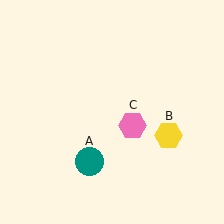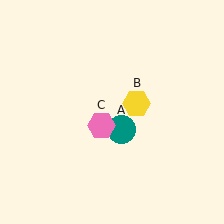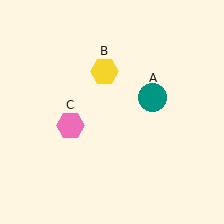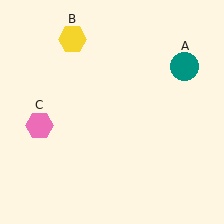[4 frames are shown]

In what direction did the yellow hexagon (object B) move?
The yellow hexagon (object B) moved up and to the left.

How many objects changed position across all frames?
3 objects changed position: teal circle (object A), yellow hexagon (object B), pink hexagon (object C).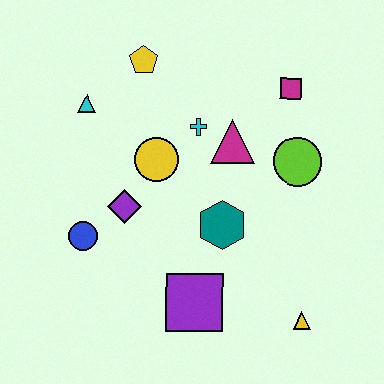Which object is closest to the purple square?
The teal hexagon is closest to the purple square.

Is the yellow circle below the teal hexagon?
No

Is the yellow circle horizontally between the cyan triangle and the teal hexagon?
Yes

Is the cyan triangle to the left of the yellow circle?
Yes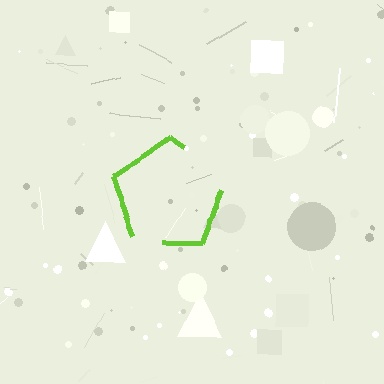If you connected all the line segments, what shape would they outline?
They would outline a pentagon.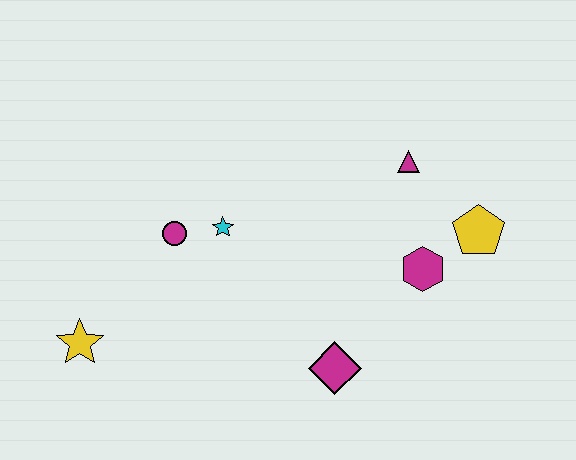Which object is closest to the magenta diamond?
The magenta hexagon is closest to the magenta diamond.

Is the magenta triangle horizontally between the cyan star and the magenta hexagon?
Yes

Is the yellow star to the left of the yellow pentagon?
Yes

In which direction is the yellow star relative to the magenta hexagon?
The yellow star is to the left of the magenta hexagon.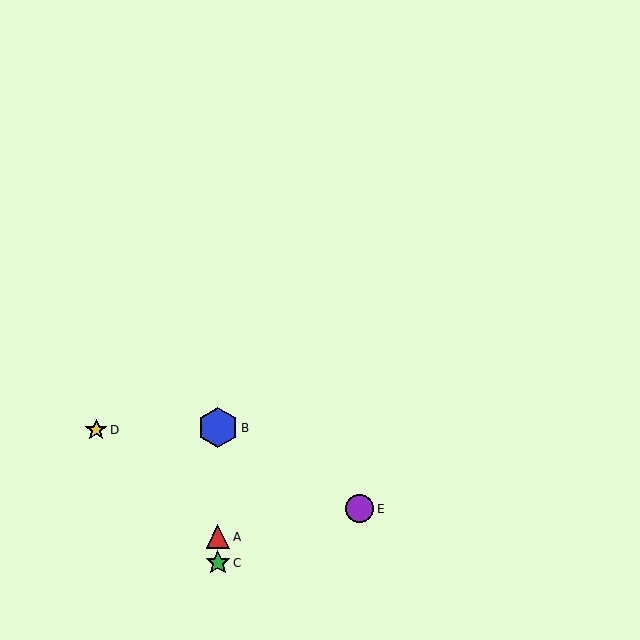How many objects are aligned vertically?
3 objects (A, B, C) are aligned vertically.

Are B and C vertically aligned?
Yes, both are at x≈218.